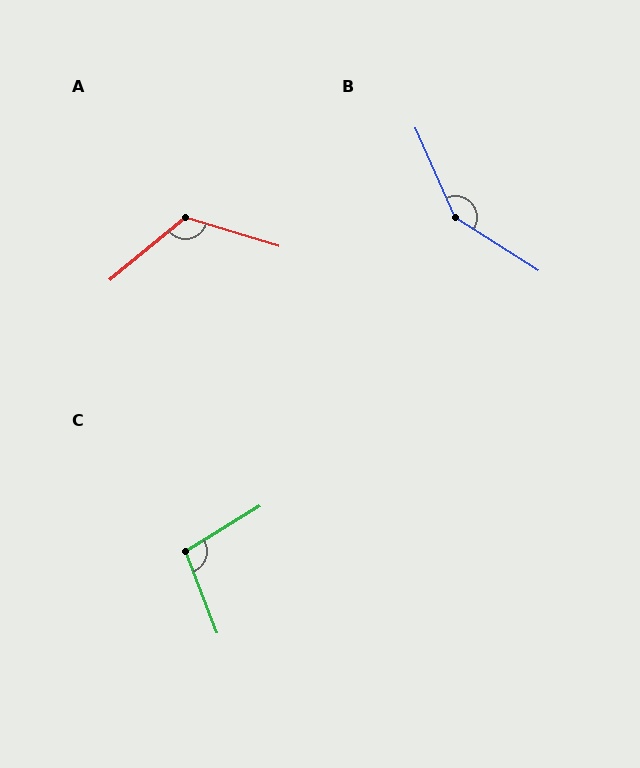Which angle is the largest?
B, at approximately 146 degrees.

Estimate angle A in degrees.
Approximately 124 degrees.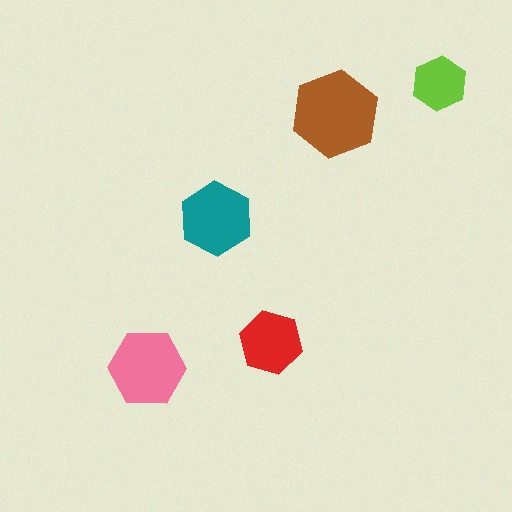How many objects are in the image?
There are 5 objects in the image.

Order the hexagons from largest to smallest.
the brown one, the pink one, the teal one, the red one, the lime one.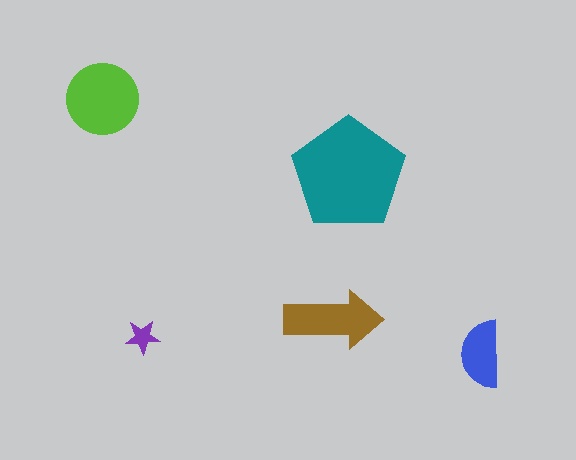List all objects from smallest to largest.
The purple star, the blue semicircle, the brown arrow, the lime circle, the teal pentagon.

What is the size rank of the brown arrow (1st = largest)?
3rd.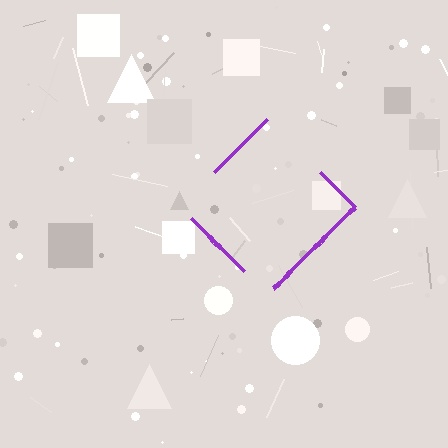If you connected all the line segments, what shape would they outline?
They would outline a diamond.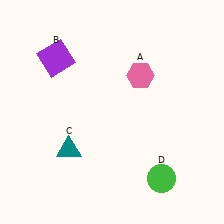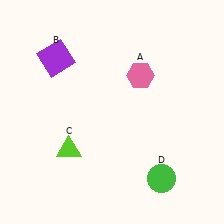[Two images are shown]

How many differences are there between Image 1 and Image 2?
There is 1 difference between the two images.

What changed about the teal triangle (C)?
In Image 1, C is teal. In Image 2, it changed to lime.